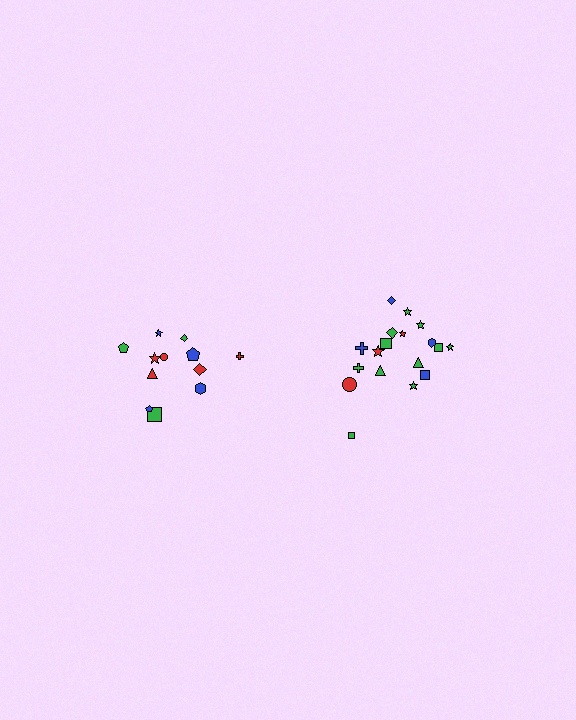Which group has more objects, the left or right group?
The right group.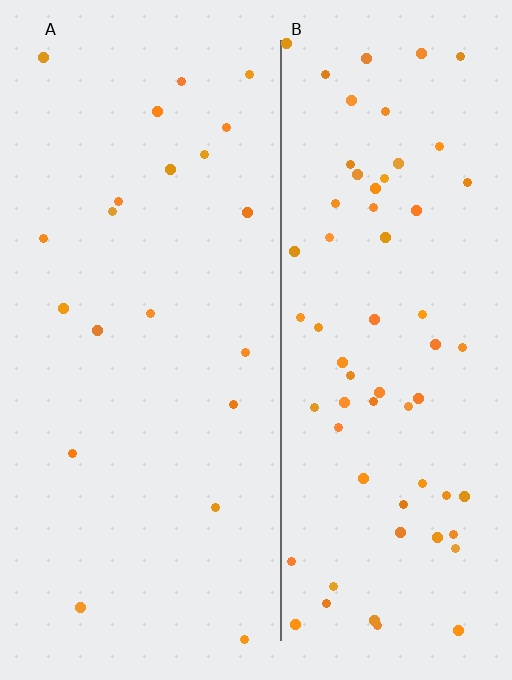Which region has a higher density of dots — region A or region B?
B (the right).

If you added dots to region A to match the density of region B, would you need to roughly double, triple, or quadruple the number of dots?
Approximately triple.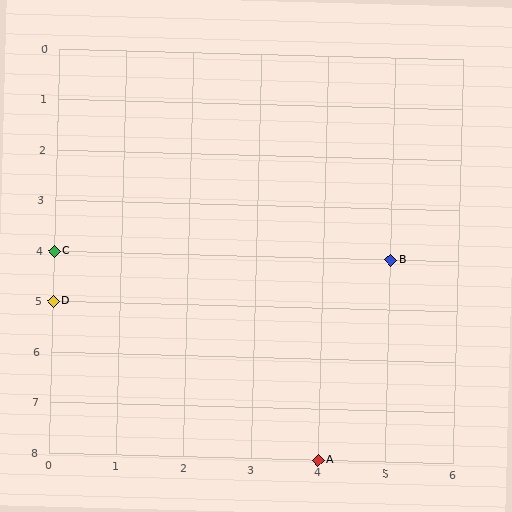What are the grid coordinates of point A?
Point A is at grid coordinates (4, 8).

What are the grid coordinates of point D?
Point D is at grid coordinates (0, 5).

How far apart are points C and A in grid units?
Points C and A are 4 columns and 4 rows apart (about 5.7 grid units diagonally).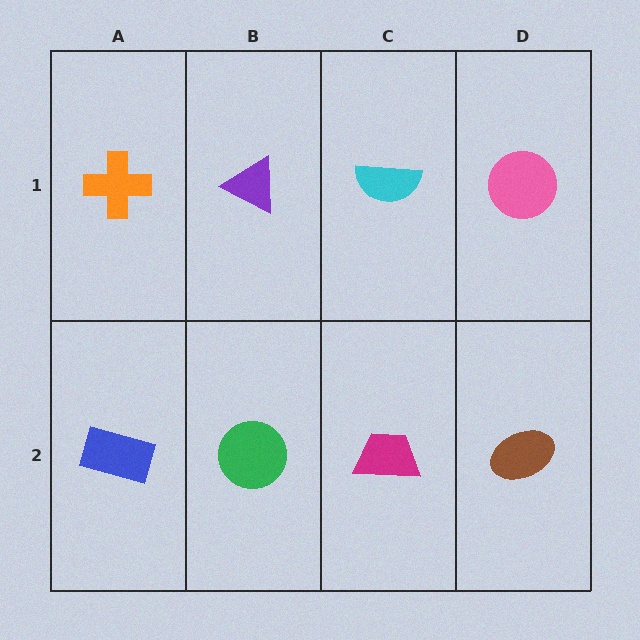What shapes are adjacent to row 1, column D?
A brown ellipse (row 2, column D), a cyan semicircle (row 1, column C).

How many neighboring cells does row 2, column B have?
3.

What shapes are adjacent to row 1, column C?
A magenta trapezoid (row 2, column C), a purple triangle (row 1, column B), a pink circle (row 1, column D).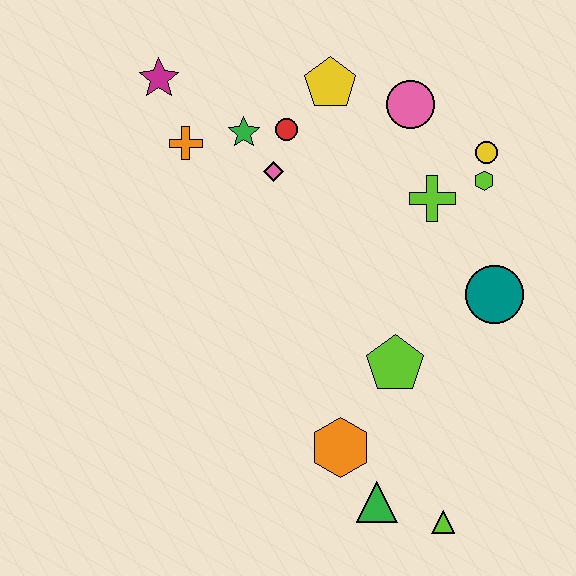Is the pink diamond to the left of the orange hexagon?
Yes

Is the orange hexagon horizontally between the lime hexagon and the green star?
Yes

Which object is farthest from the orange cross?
The lime triangle is farthest from the orange cross.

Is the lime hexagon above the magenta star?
No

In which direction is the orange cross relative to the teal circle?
The orange cross is to the left of the teal circle.